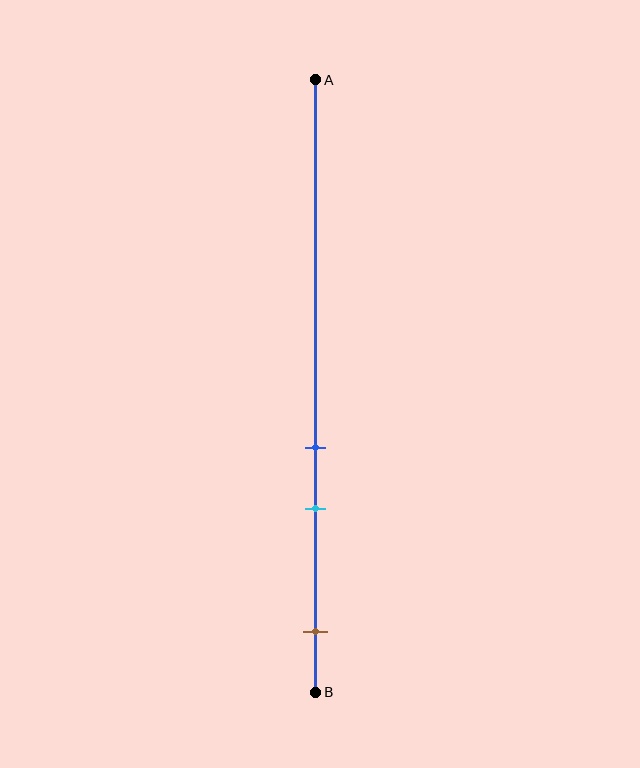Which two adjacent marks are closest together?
The blue and cyan marks are the closest adjacent pair.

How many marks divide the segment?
There are 3 marks dividing the segment.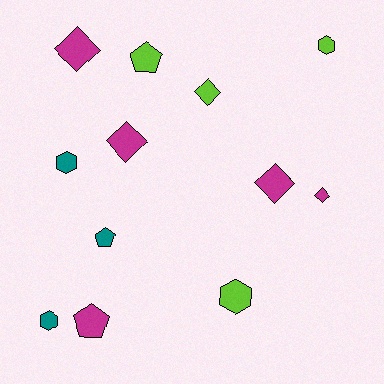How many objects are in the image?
There are 12 objects.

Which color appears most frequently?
Magenta, with 5 objects.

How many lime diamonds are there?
There is 1 lime diamond.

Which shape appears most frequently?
Diamond, with 5 objects.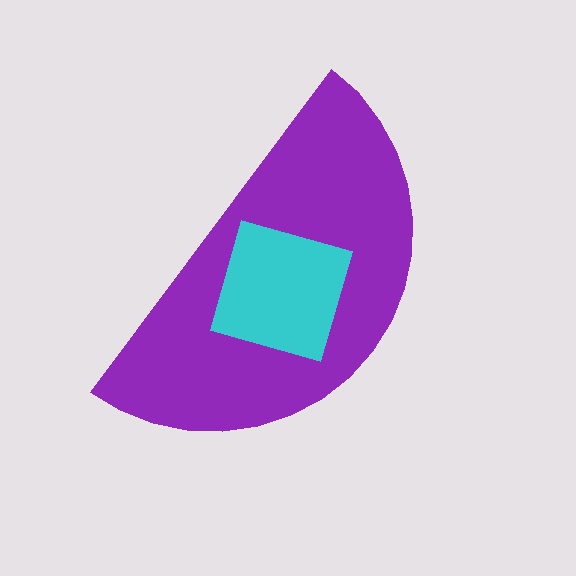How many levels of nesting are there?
2.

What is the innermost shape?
The cyan diamond.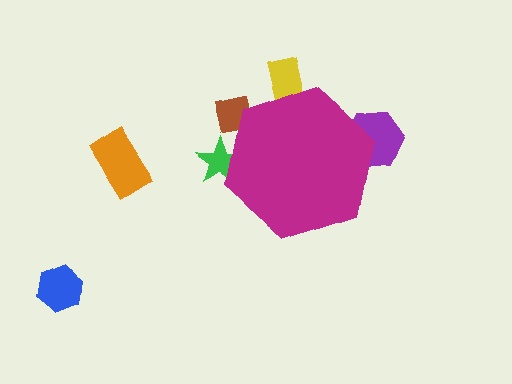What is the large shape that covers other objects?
A magenta hexagon.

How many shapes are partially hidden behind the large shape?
4 shapes are partially hidden.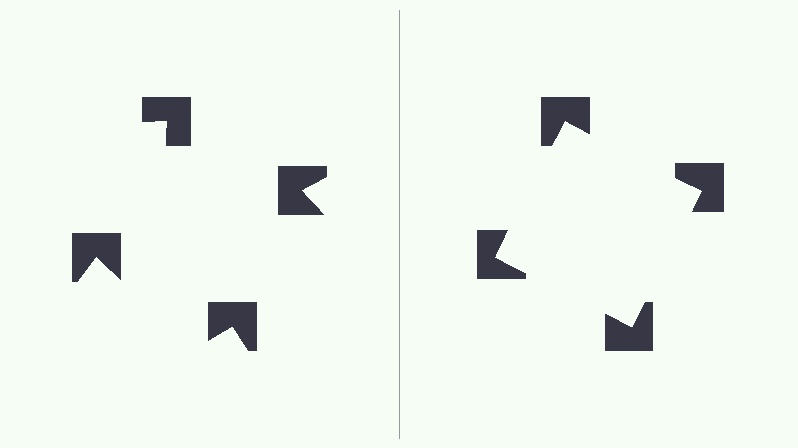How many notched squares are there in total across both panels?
8 — 4 on each side.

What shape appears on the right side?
An illusory square.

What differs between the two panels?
The notched squares are positioned identically on both sides; only the wedge orientations differ. On the right they align to a square; on the left they are misaligned.